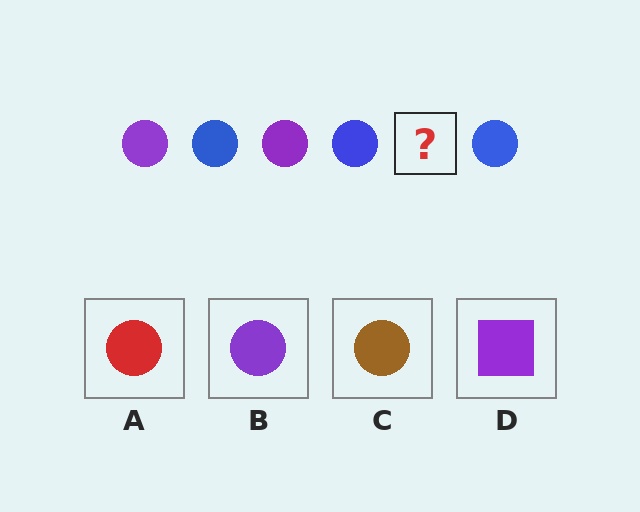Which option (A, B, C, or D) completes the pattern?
B.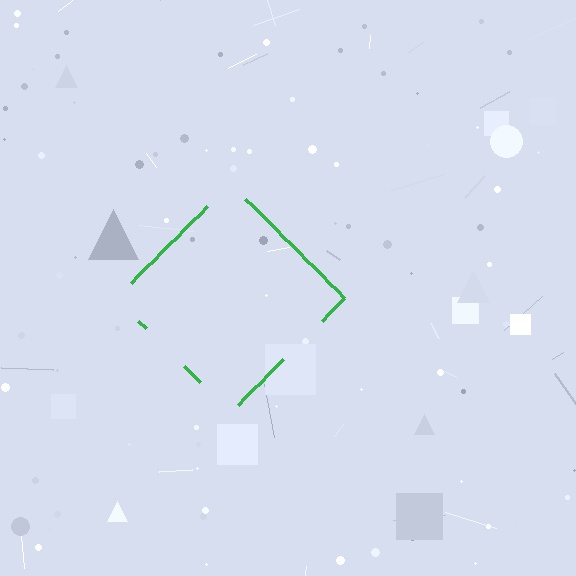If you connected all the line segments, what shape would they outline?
They would outline a diamond.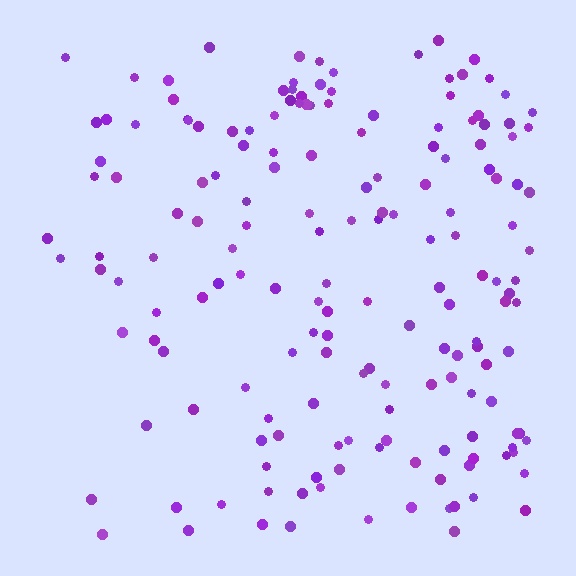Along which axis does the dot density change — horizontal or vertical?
Horizontal.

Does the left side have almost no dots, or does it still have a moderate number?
Still a moderate number, just noticeably fewer than the right.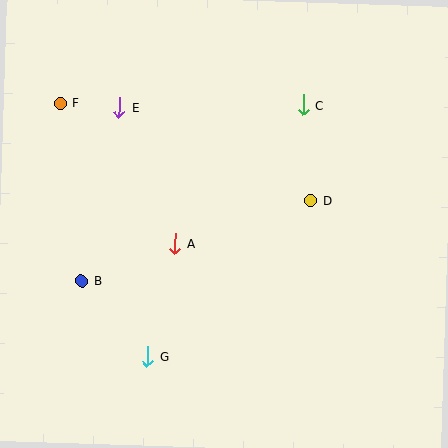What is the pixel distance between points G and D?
The distance between G and D is 226 pixels.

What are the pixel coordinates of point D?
Point D is at (310, 200).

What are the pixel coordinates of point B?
Point B is at (82, 281).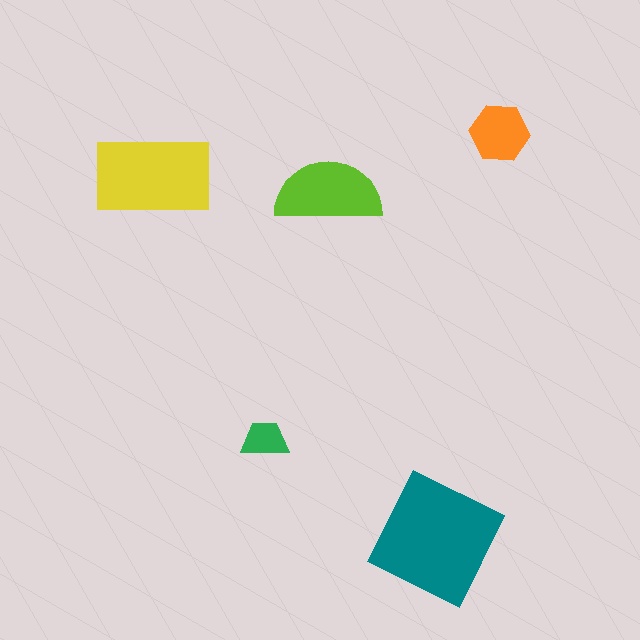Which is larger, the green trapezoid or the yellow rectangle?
The yellow rectangle.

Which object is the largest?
The teal square.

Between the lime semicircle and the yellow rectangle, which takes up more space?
The yellow rectangle.